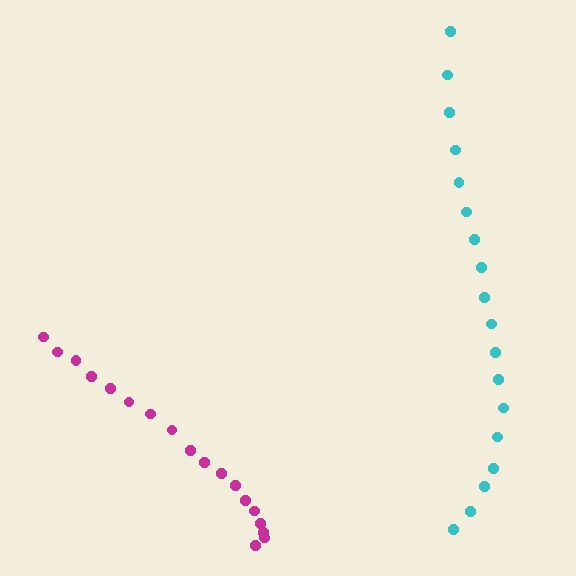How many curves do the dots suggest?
There are 2 distinct paths.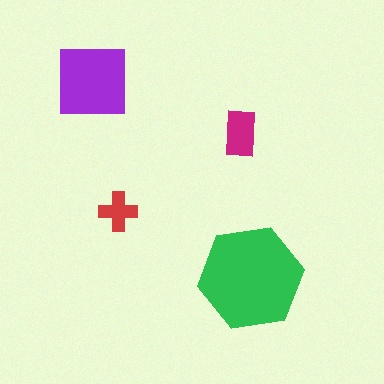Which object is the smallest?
The red cross.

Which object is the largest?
The green hexagon.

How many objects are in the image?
There are 4 objects in the image.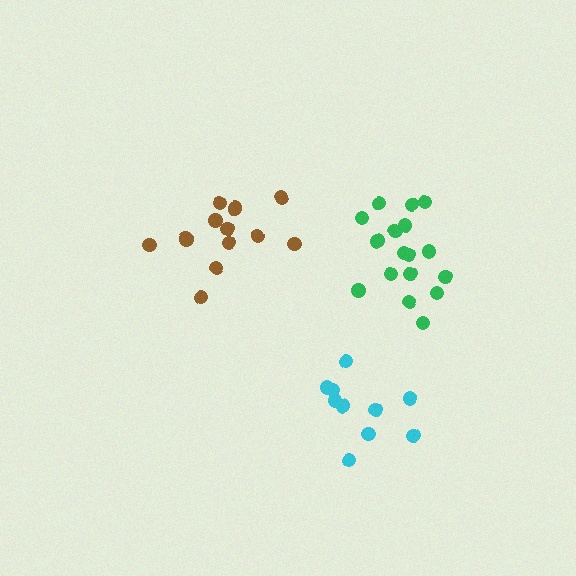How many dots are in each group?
Group 1: 11 dots, Group 2: 14 dots, Group 3: 17 dots (42 total).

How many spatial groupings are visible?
There are 3 spatial groupings.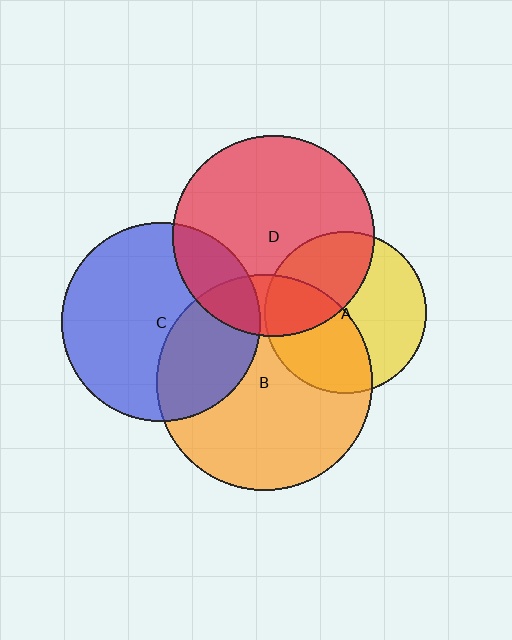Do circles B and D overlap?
Yes.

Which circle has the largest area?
Circle B (orange).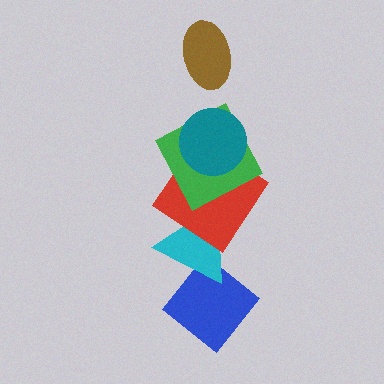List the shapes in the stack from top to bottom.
From top to bottom: the brown ellipse, the teal circle, the green square, the red diamond, the cyan triangle, the blue diamond.